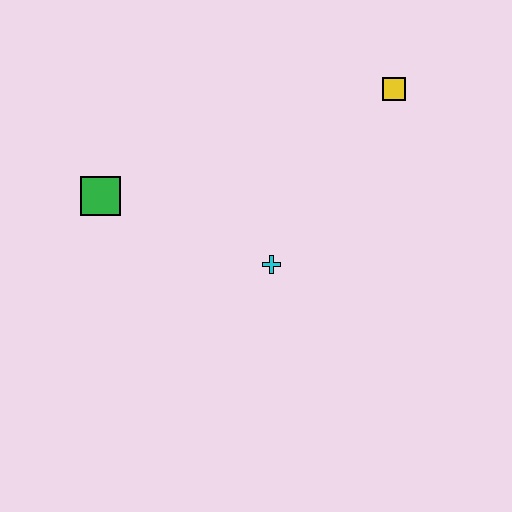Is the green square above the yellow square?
No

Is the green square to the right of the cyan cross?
No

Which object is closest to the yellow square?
The cyan cross is closest to the yellow square.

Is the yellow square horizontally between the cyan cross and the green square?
No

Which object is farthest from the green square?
The yellow square is farthest from the green square.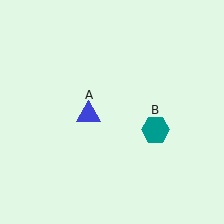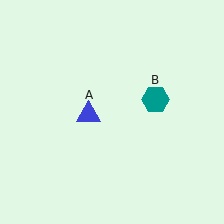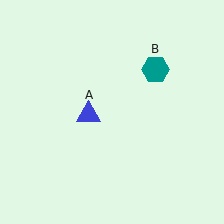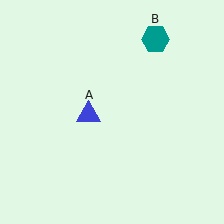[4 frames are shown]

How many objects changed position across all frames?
1 object changed position: teal hexagon (object B).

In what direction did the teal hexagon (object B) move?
The teal hexagon (object B) moved up.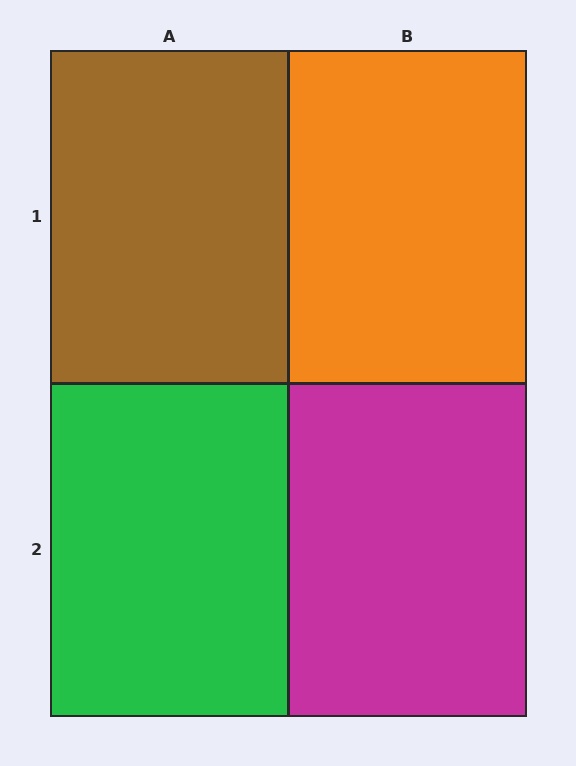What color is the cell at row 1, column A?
Brown.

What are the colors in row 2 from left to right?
Green, magenta.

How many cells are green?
1 cell is green.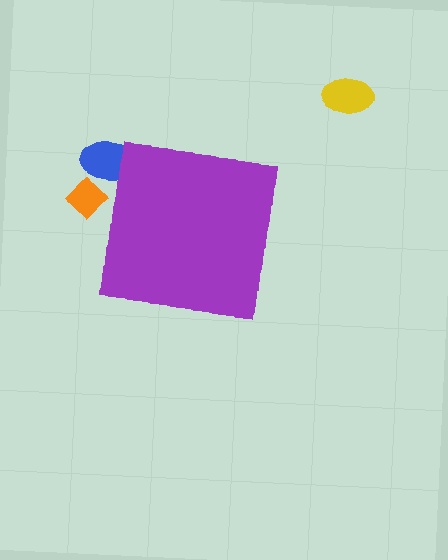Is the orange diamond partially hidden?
Yes, the orange diamond is partially hidden behind the purple square.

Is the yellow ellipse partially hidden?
No, the yellow ellipse is fully visible.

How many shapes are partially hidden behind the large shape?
2 shapes are partially hidden.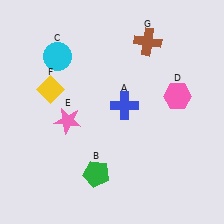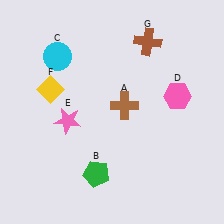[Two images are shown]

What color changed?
The cross (A) changed from blue in Image 1 to brown in Image 2.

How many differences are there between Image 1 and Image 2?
There is 1 difference between the two images.